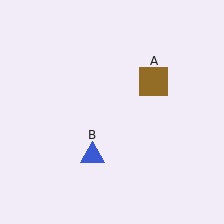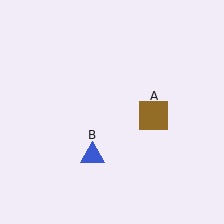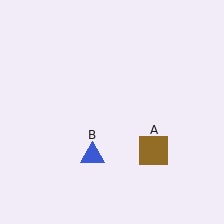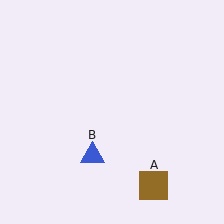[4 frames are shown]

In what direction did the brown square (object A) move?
The brown square (object A) moved down.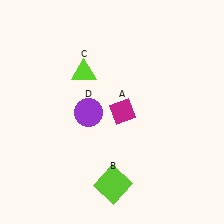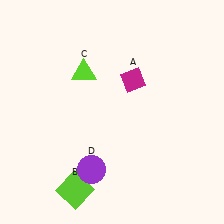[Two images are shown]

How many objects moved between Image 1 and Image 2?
3 objects moved between the two images.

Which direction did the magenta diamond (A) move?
The magenta diamond (A) moved up.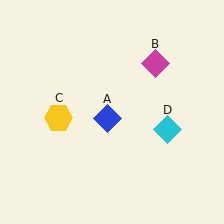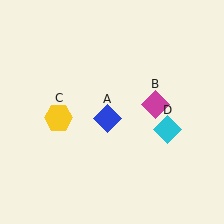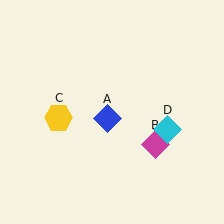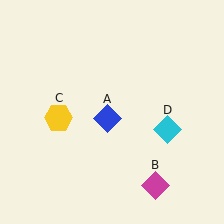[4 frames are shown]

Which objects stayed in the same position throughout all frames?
Blue diamond (object A) and yellow hexagon (object C) and cyan diamond (object D) remained stationary.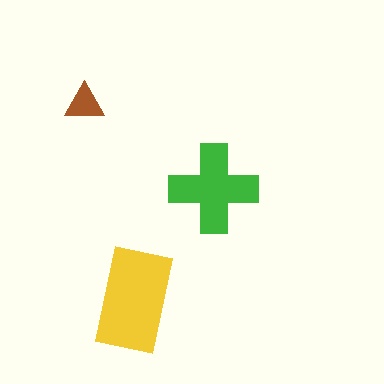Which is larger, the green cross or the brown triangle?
The green cross.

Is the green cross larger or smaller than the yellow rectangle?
Smaller.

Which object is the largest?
The yellow rectangle.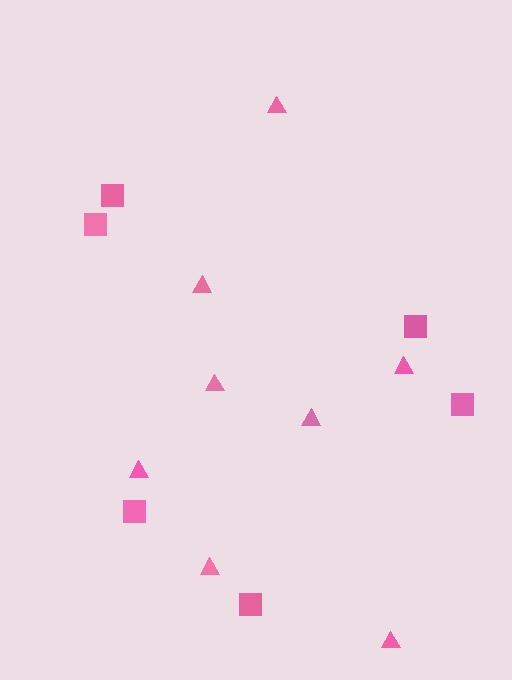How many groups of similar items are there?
There are 2 groups: one group of squares (6) and one group of triangles (8).